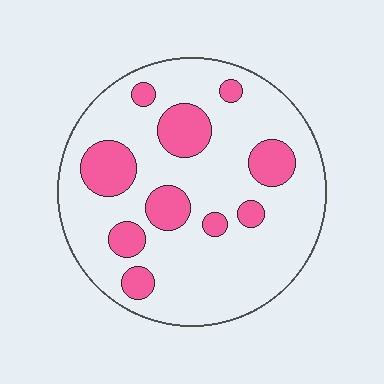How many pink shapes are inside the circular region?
10.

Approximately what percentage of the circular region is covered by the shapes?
Approximately 20%.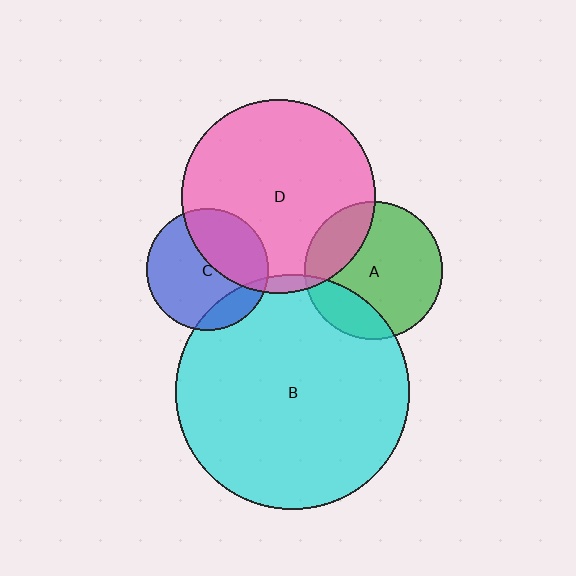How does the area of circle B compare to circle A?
Approximately 2.9 times.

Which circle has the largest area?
Circle B (cyan).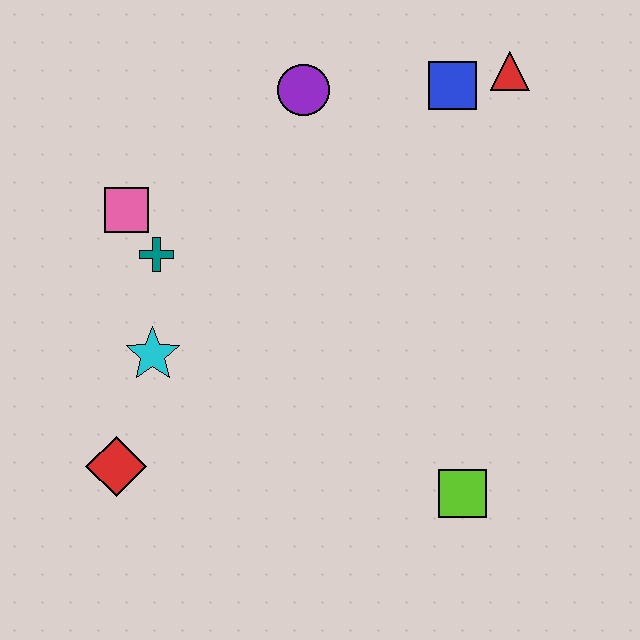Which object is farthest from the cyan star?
The red triangle is farthest from the cyan star.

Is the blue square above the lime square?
Yes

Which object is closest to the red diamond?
The cyan star is closest to the red diamond.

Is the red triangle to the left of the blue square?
No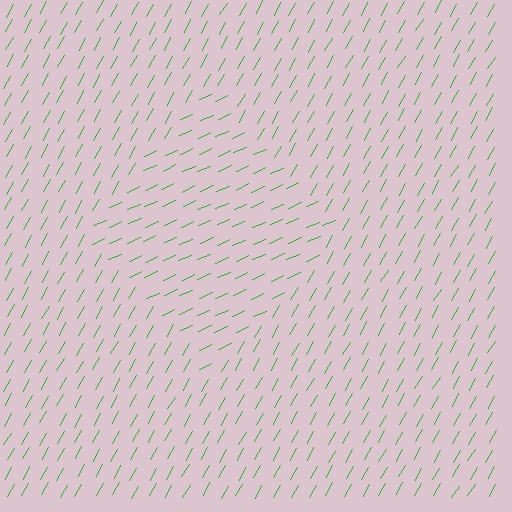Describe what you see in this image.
The image is filled with small green line segments. A diamond region in the image has lines oriented differently from the surrounding lines, creating a visible texture boundary.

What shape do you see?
I see a diamond.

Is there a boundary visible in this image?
Yes, there is a texture boundary formed by a change in line orientation.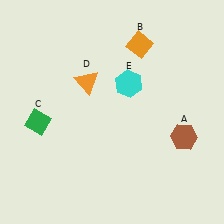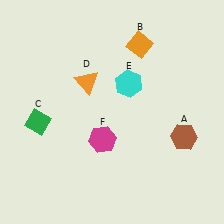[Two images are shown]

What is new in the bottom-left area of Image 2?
A magenta hexagon (F) was added in the bottom-left area of Image 2.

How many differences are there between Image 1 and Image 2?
There is 1 difference between the two images.